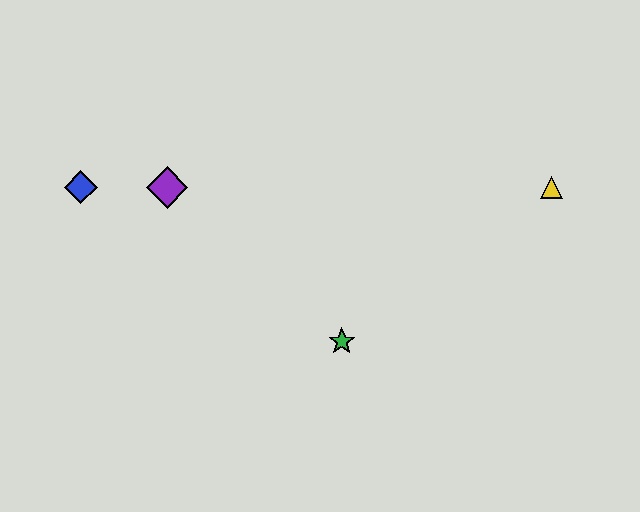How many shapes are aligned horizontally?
4 shapes (the red diamond, the blue diamond, the yellow triangle, the purple diamond) are aligned horizontally.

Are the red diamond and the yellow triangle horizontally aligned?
Yes, both are at y≈187.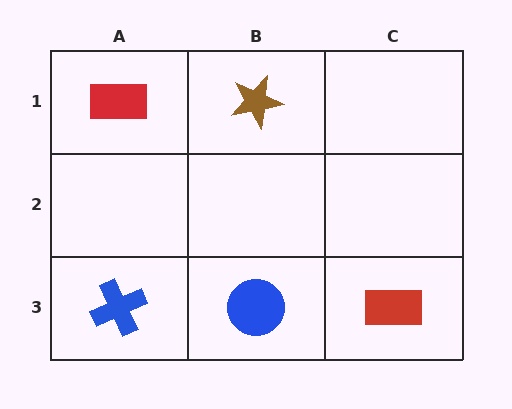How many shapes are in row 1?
2 shapes.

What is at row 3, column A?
A blue cross.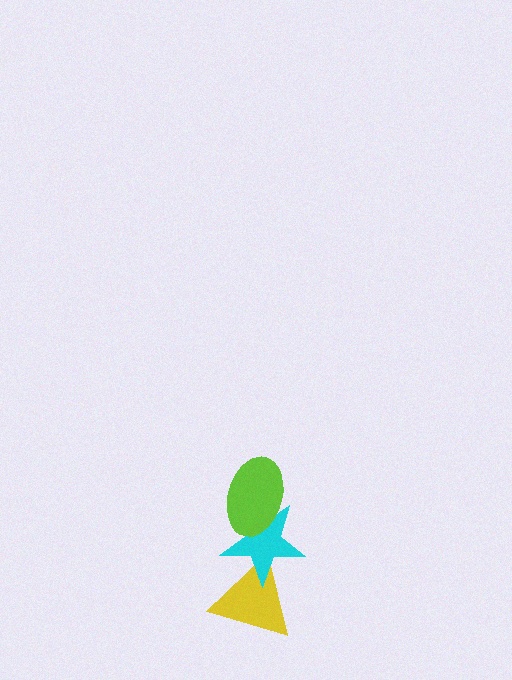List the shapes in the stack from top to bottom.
From top to bottom: the lime ellipse, the cyan star, the yellow triangle.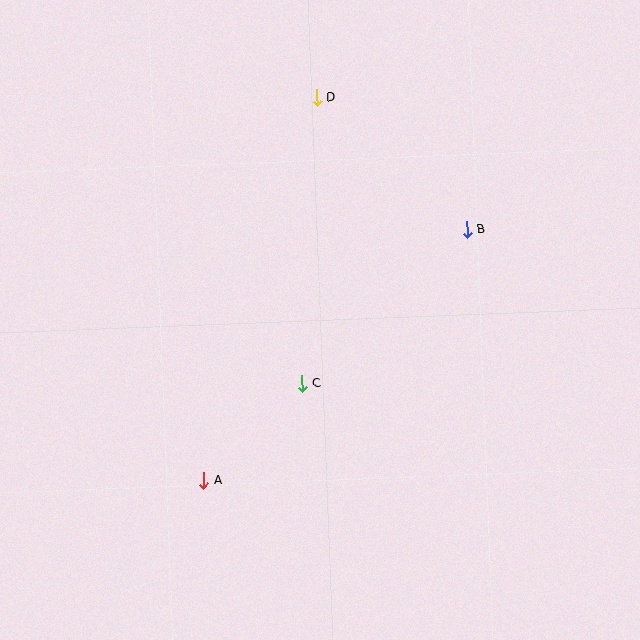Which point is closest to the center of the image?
Point C at (302, 384) is closest to the center.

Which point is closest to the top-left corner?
Point D is closest to the top-left corner.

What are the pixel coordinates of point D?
Point D is at (317, 98).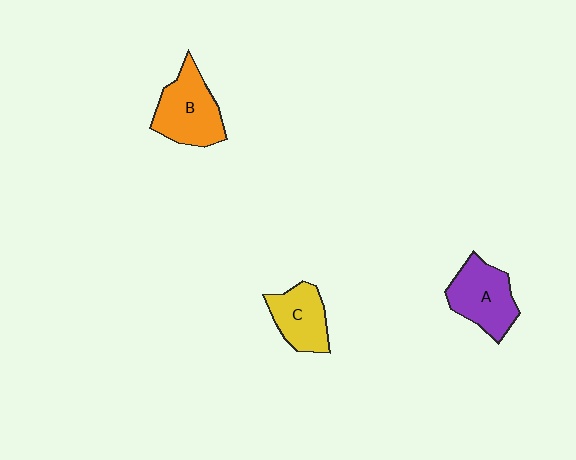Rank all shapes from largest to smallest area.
From largest to smallest: B (orange), A (purple), C (yellow).